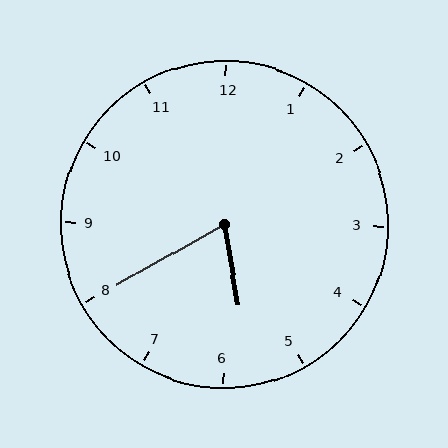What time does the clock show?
5:40.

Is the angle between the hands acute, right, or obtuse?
It is acute.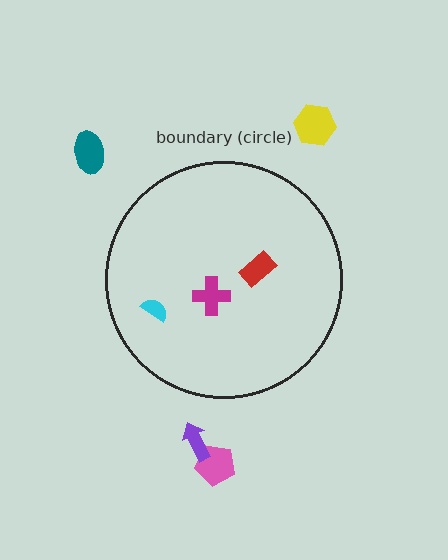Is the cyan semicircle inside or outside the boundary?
Inside.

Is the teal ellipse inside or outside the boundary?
Outside.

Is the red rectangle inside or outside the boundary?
Inside.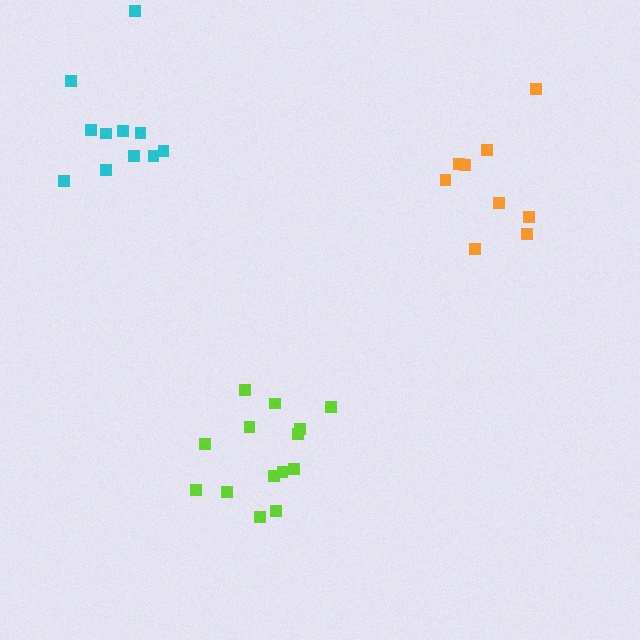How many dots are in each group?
Group 1: 11 dots, Group 2: 9 dots, Group 3: 14 dots (34 total).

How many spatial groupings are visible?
There are 3 spatial groupings.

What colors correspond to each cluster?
The clusters are colored: cyan, orange, lime.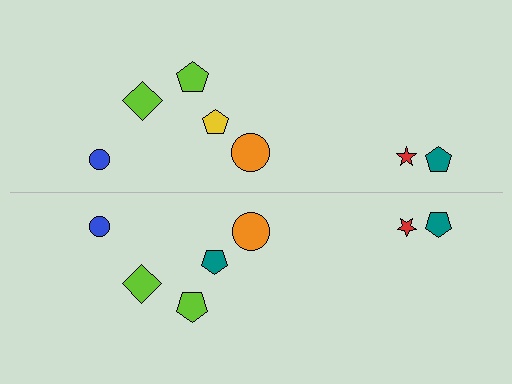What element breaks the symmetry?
The teal pentagon on the bottom side breaks the symmetry — its mirror counterpart is yellow.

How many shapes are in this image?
There are 14 shapes in this image.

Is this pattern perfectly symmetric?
No, the pattern is not perfectly symmetric. The teal pentagon on the bottom side breaks the symmetry — its mirror counterpart is yellow.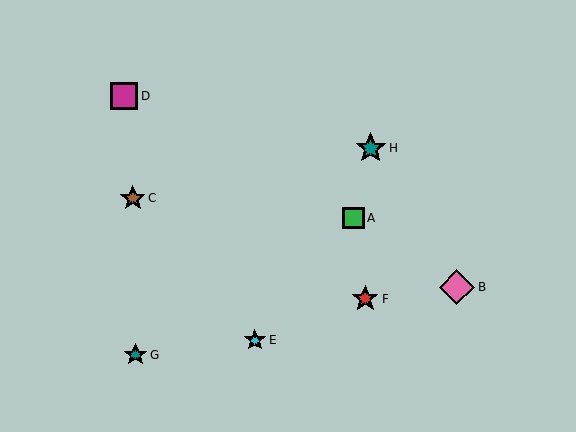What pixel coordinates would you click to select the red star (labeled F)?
Click at (365, 299) to select the red star F.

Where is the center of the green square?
The center of the green square is at (354, 218).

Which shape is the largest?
The pink diamond (labeled B) is the largest.